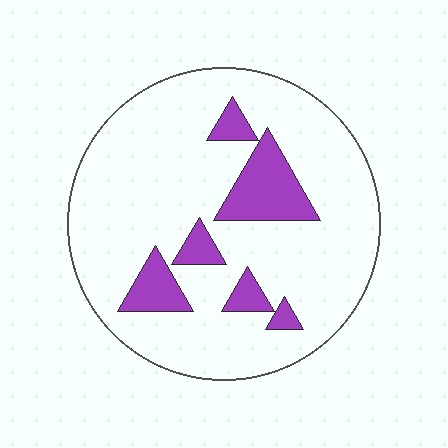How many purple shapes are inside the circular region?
6.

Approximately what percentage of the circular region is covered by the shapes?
Approximately 15%.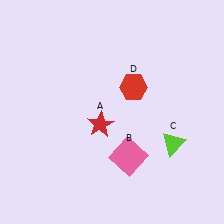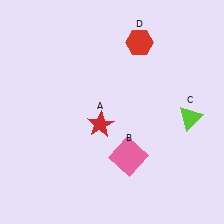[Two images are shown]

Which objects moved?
The objects that moved are: the lime triangle (C), the red hexagon (D).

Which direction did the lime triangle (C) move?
The lime triangle (C) moved up.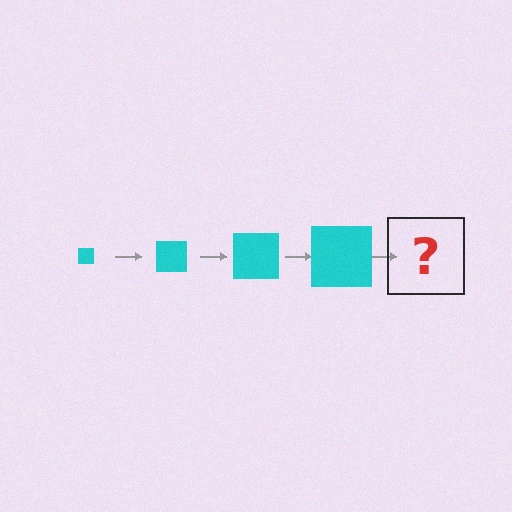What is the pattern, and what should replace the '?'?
The pattern is that the square gets progressively larger each step. The '?' should be a cyan square, larger than the previous one.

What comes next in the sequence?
The next element should be a cyan square, larger than the previous one.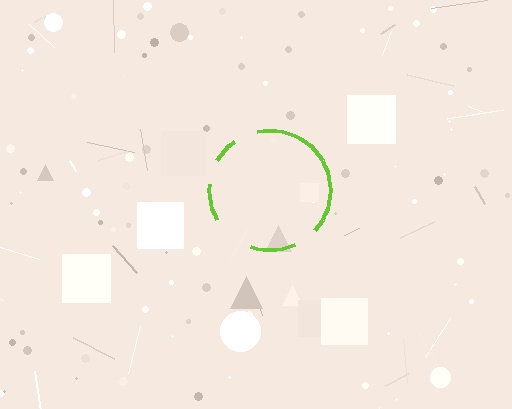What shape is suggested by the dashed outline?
The dashed outline suggests a circle.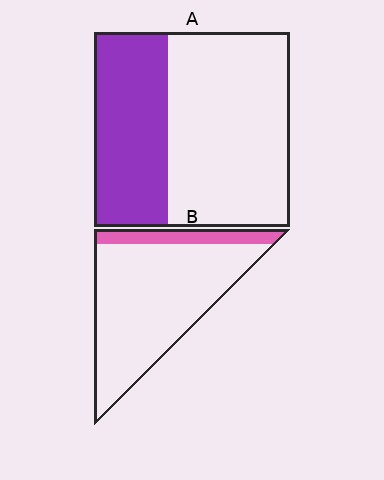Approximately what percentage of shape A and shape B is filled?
A is approximately 40% and B is approximately 15%.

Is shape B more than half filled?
No.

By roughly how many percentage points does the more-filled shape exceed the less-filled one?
By roughly 25 percentage points (A over B).